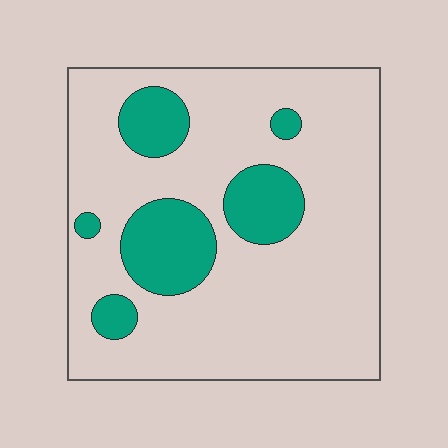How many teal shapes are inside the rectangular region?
6.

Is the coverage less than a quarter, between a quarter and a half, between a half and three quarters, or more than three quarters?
Less than a quarter.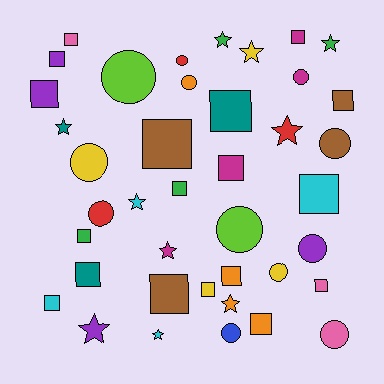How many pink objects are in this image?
There are 3 pink objects.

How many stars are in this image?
There are 10 stars.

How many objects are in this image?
There are 40 objects.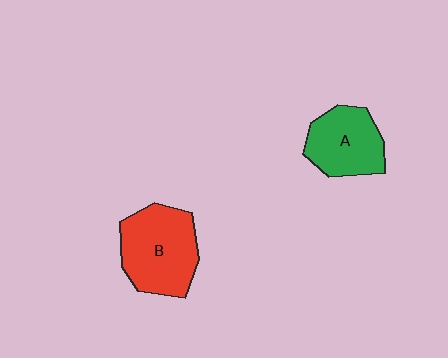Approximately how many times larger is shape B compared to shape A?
Approximately 1.3 times.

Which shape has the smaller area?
Shape A (green).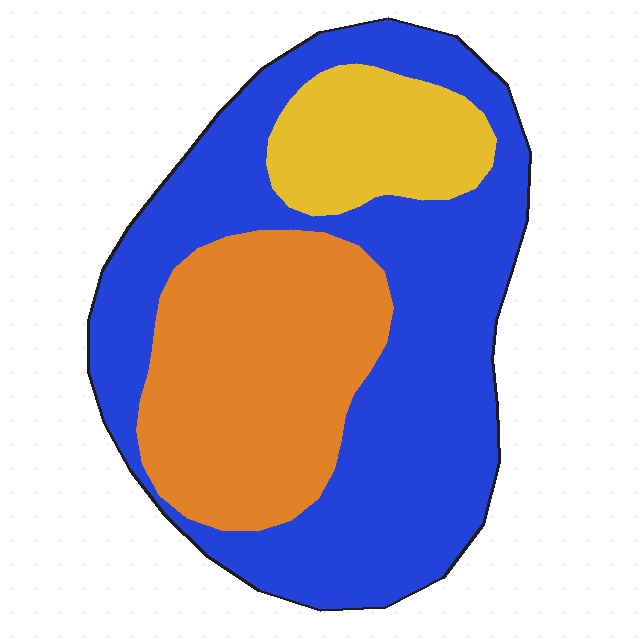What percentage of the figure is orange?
Orange takes up about one third (1/3) of the figure.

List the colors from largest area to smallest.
From largest to smallest: blue, orange, yellow.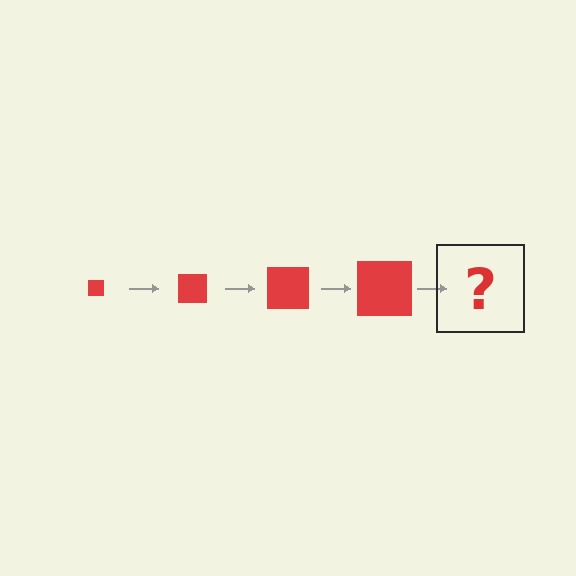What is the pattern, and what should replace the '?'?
The pattern is that the square gets progressively larger each step. The '?' should be a red square, larger than the previous one.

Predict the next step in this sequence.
The next step is a red square, larger than the previous one.